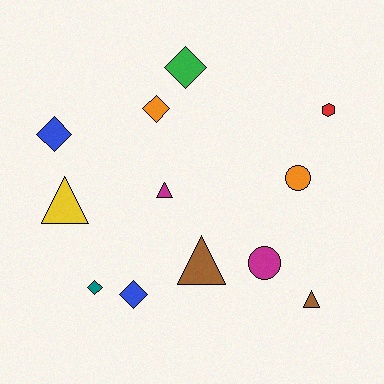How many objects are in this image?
There are 12 objects.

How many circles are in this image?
There are 2 circles.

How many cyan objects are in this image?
There are no cyan objects.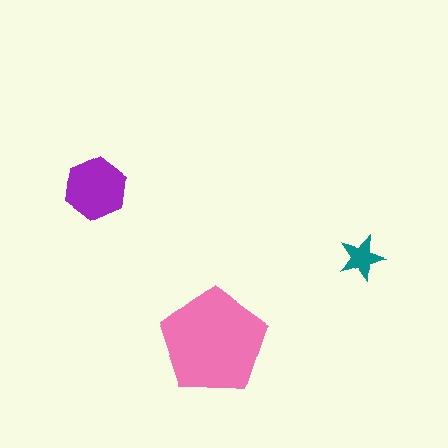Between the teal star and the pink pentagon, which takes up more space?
The pink pentagon.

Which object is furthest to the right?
The teal star is rightmost.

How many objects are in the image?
There are 3 objects in the image.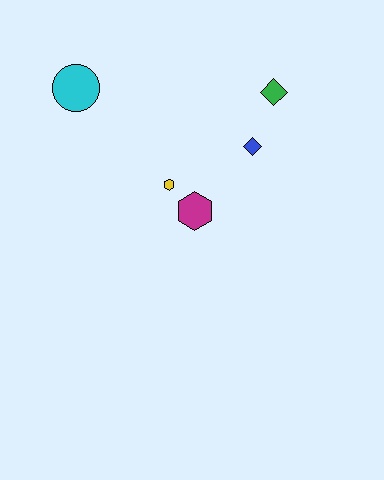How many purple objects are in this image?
There are no purple objects.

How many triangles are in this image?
There are no triangles.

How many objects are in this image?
There are 5 objects.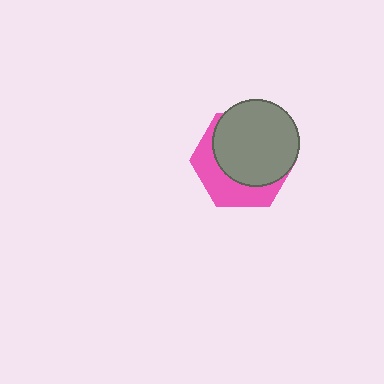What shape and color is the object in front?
The object in front is a gray circle.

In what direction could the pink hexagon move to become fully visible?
The pink hexagon could move toward the lower-left. That would shift it out from behind the gray circle entirely.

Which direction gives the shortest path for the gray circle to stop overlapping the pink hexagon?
Moving toward the upper-right gives the shortest separation.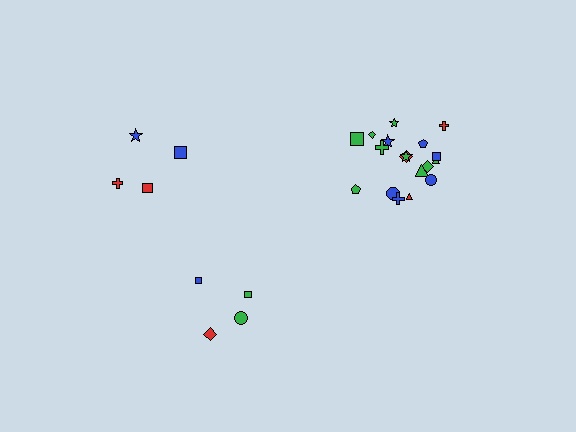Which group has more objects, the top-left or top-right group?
The top-right group.